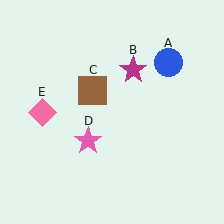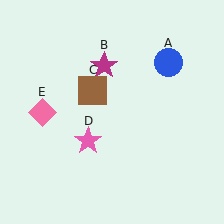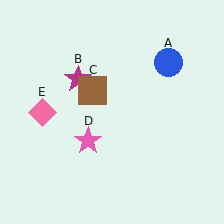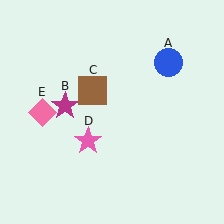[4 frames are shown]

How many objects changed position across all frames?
1 object changed position: magenta star (object B).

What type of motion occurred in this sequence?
The magenta star (object B) rotated counterclockwise around the center of the scene.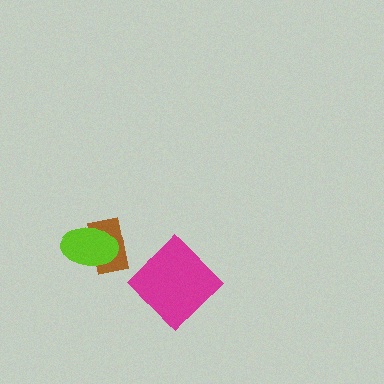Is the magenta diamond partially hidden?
No, no other shape covers it.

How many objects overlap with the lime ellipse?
1 object overlaps with the lime ellipse.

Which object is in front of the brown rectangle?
The lime ellipse is in front of the brown rectangle.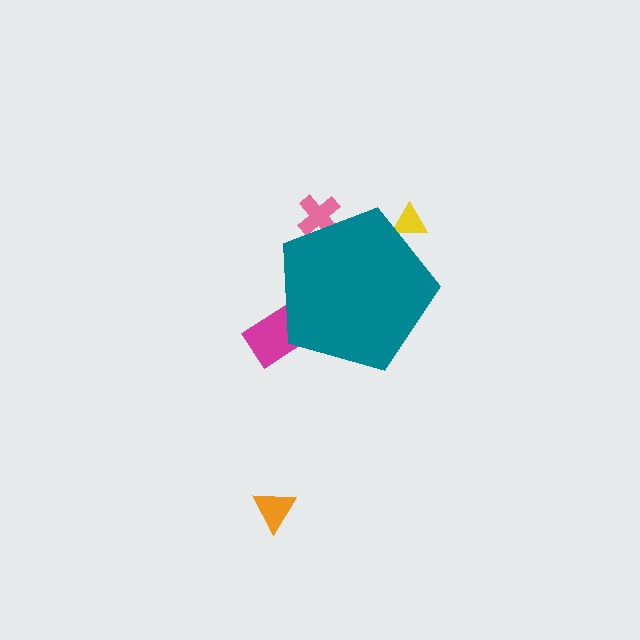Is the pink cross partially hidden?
Yes, the pink cross is partially hidden behind the teal pentagon.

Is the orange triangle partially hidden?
No, the orange triangle is fully visible.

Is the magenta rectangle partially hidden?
Yes, the magenta rectangle is partially hidden behind the teal pentagon.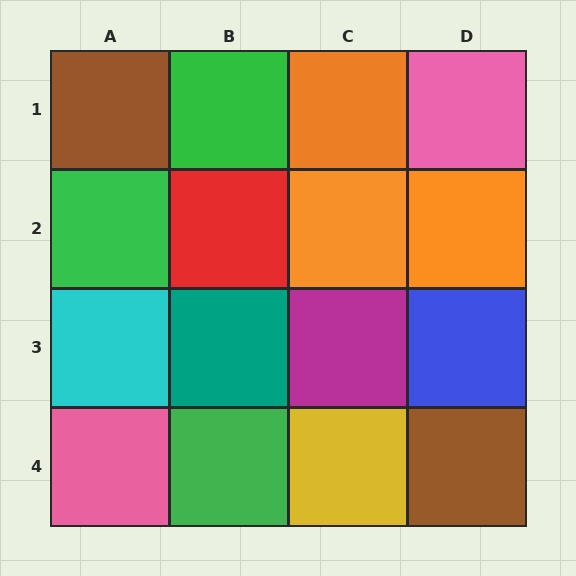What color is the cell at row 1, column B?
Green.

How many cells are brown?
2 cells are brown.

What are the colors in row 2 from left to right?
Green, red, orange, orange.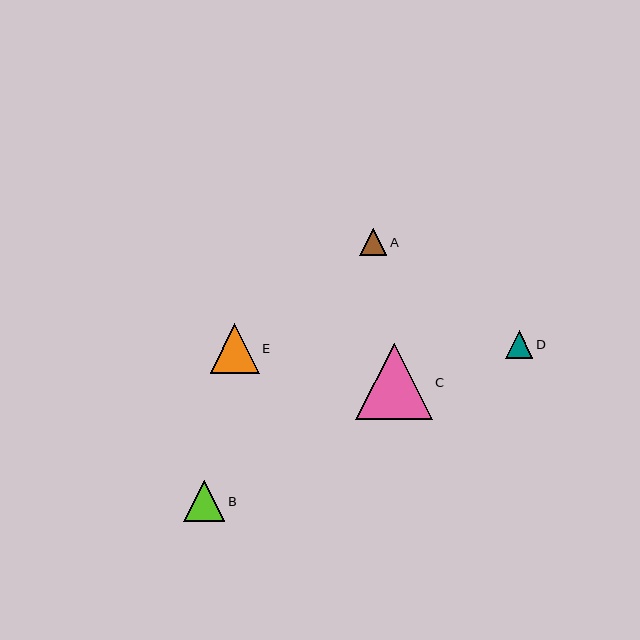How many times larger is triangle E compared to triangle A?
Triangle E is approximately 1.8 times the size of triangle A.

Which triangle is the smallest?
Triangle A is the smallest with a size of approximately 27 pixels.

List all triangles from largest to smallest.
From largest to smallest: C, E, B, D, A.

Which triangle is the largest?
Triangle C is the largest with a size of approximately 76 pixels.